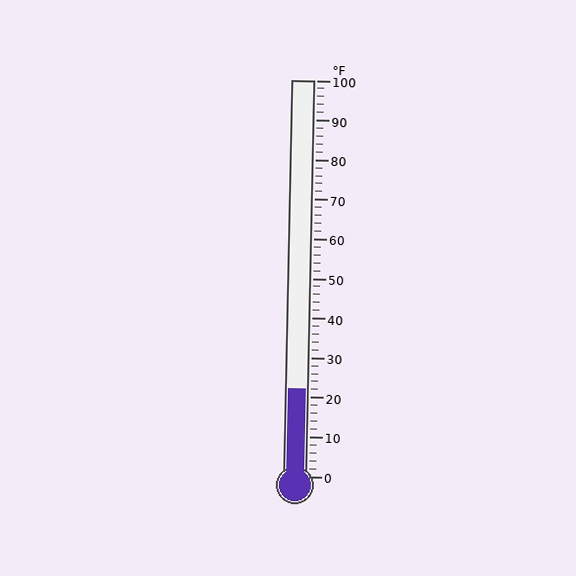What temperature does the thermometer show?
The thermometer shows approximately 22°F.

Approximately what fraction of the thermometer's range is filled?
The thermometer is filled to approximately 20% of its range.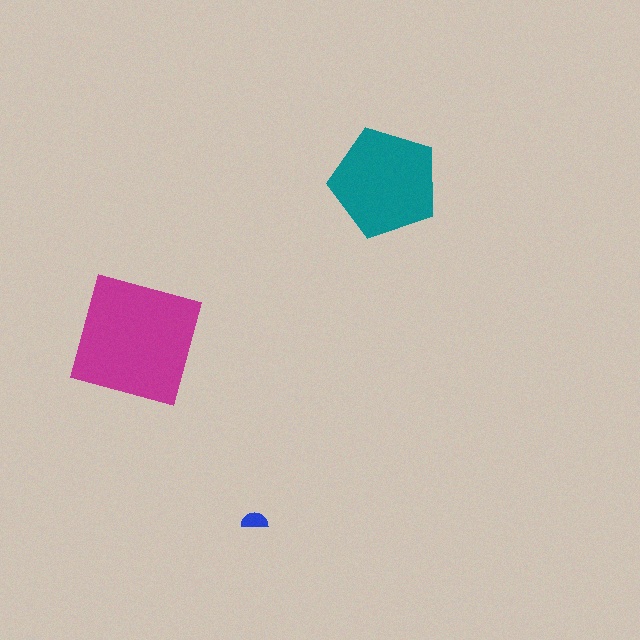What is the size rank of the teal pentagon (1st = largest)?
2nd.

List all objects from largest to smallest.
The magenta square, the teal pentagon, the blue semicircle.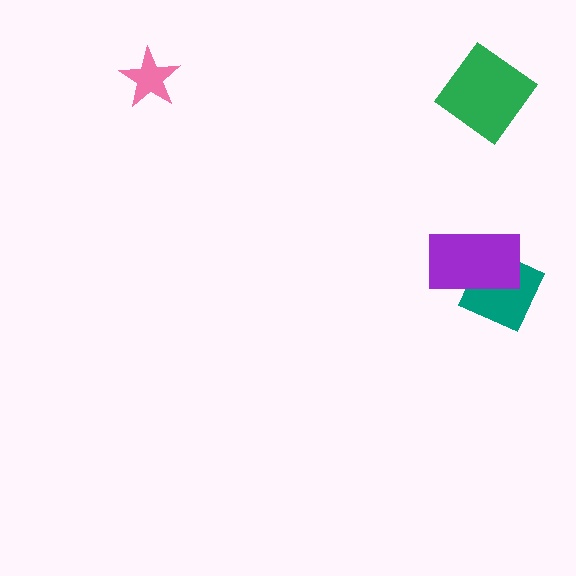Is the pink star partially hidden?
No, no other shape covers it.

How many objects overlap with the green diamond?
0 objects overlap with the green diamond.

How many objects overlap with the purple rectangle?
1 object overlaps with the purple rectangle.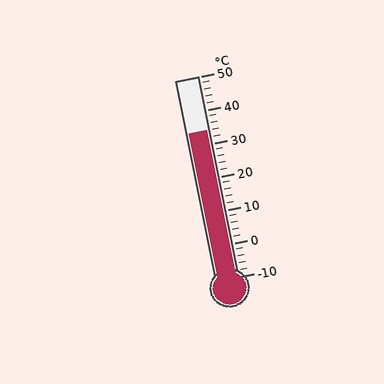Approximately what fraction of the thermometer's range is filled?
The thermometer is filled to approximately 75% of its range.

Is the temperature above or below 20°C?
The temperature is above 20°C.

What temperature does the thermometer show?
The thermometer shows approximately 34°C.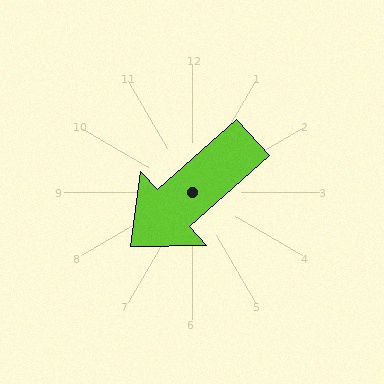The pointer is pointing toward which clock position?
Roughly 8 o'clock.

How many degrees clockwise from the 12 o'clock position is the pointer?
Approximately 228 degrees.